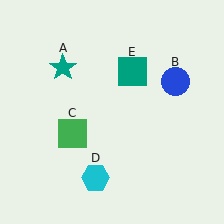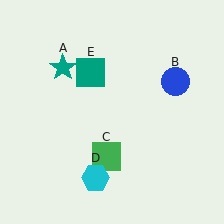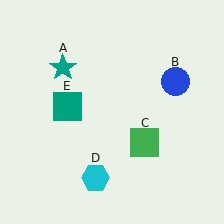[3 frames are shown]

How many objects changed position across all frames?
2 objects changed position: green square (object C), teal square (object E).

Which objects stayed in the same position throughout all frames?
Teal star (object A) and blue circle (object B) and cyan hexagon (object D) remained stationary.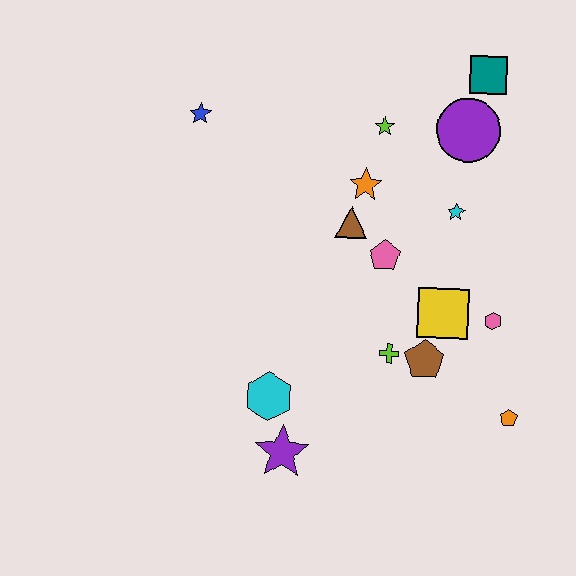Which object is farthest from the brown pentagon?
The blue star is farthest from the brown pentagon.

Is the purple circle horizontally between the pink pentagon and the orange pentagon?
Yes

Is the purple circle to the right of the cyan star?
Yes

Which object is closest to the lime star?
The orange star is closest to the lime star.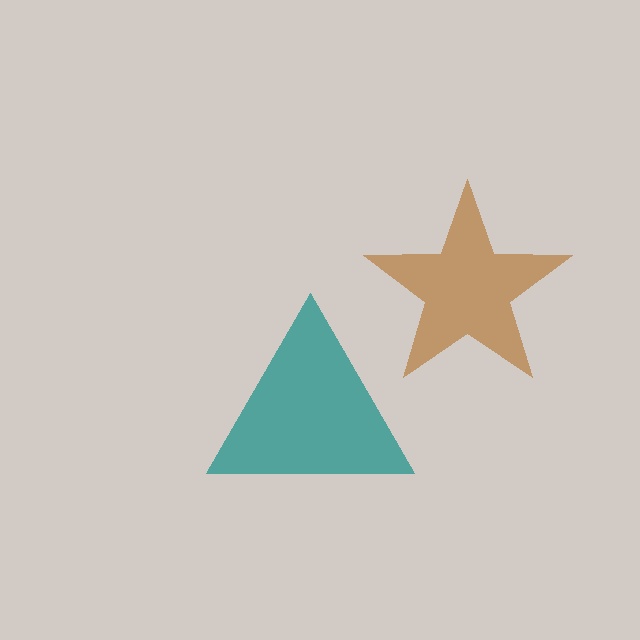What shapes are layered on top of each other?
The layered shapes are: a teal triangle, a brown star.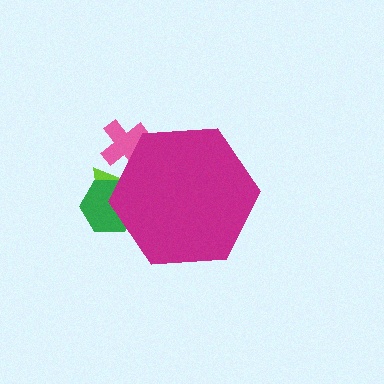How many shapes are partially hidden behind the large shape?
3 shapes are partially hidden.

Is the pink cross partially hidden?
Yes, the pink cross is partially hidden behind the magenta hexagon.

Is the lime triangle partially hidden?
Yes, the lime triangle is partially hidden behind the magenta hexagon.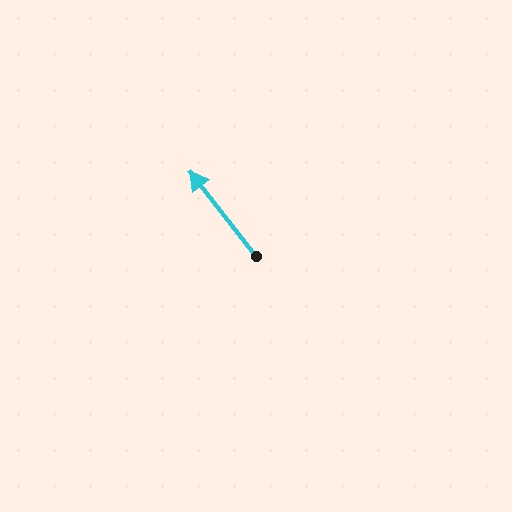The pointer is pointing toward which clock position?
Roughly 11 o'clock.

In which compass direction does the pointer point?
Northwest.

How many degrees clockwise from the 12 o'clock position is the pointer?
Approximately 322 degrees.